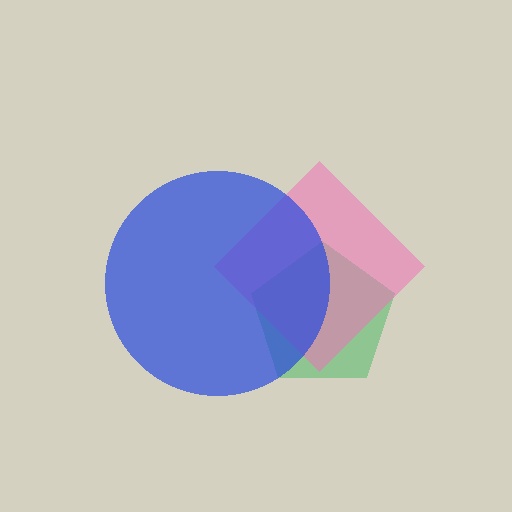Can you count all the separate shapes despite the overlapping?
Yes, there are 3 separate shapes.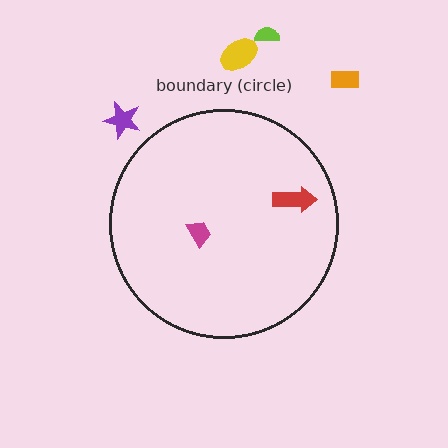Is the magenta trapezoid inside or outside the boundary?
Inside.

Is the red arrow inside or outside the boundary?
Inside.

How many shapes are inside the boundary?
2 inside, 4 outside.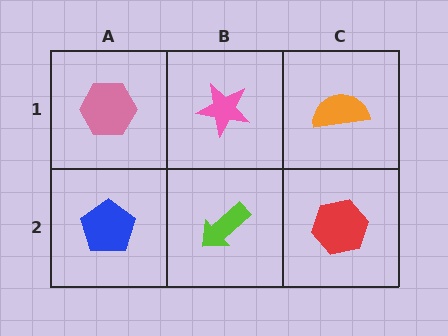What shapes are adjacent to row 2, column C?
An orange semicircle (row 1, column C), a lime arrow (row 2, column B).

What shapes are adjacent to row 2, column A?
A pink hexagon (row 1, column A), a lime arrow (row 2, column B).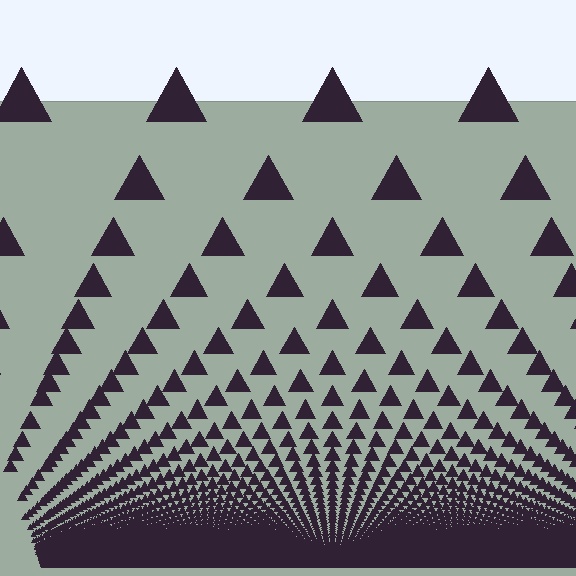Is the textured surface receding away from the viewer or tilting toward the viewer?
The surface appears to tilt toward the viewer. Texture elements get larger and sparser toward the top.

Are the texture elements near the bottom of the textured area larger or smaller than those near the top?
Smaller. The gradient is inverted — elements near the bottom are smaller and denser.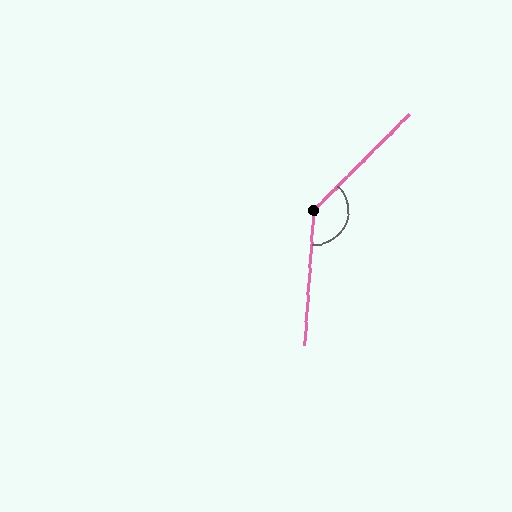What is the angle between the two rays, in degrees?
Approximately 139 degrees.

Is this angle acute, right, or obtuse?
It is obtuse.